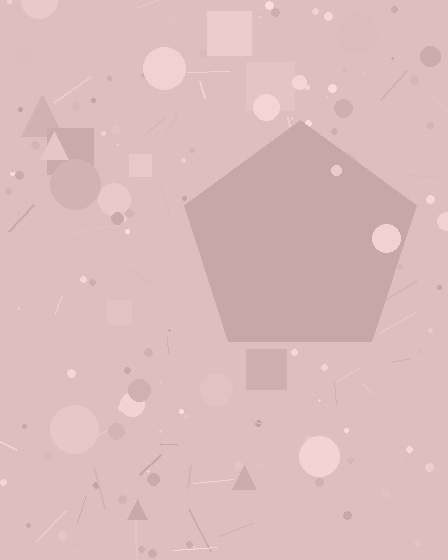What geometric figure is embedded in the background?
A pentagon is embedded in the background.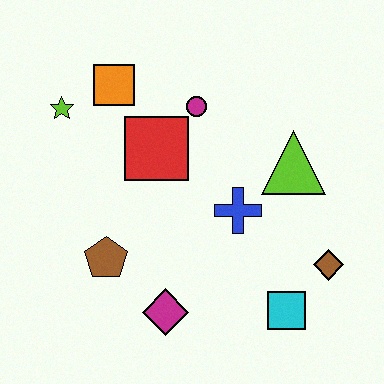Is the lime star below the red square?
No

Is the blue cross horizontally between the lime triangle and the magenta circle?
Yes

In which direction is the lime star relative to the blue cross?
The lime star is to the left of the blue cross.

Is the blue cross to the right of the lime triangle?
No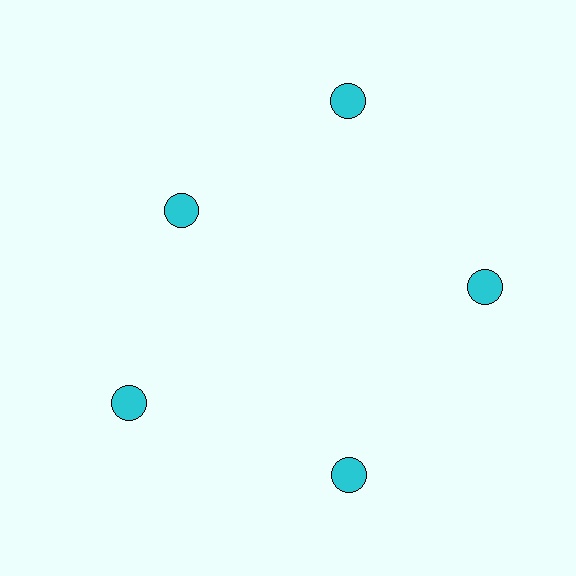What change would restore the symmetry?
The symmetry would be restored by moving it outward, back onto the ring so that all 5 circles sit at equal angles and equal distance from the center.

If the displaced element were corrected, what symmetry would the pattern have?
It would have 5-fold rotational symmetry — the pattern would map onto itself every 72 degrees.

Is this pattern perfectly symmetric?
No. The 5 cyan circles are arranged in a ring, but one element near the 10 o'clock position is pulled inward toward the center, breaking the 5-fold rotational symmetry.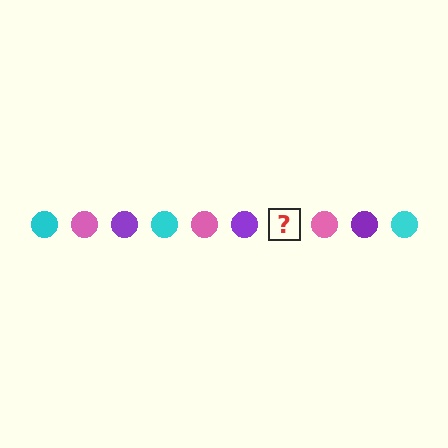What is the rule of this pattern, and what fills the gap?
The rule is that the pattern cycles through cyan, pink, purple circles. The gap should be filled with a cyan circle.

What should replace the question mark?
The question mark should be replaced with a cyan circle.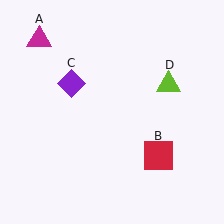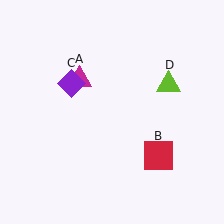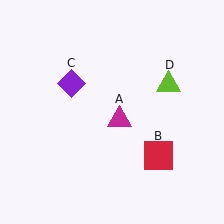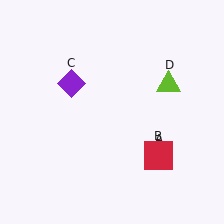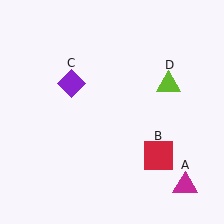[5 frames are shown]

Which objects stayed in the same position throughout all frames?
Red square (object B) and purple diamond (object C) and lime triangle (object D) remained stationary.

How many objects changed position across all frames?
1 object changed position: magenta triangle (object A).